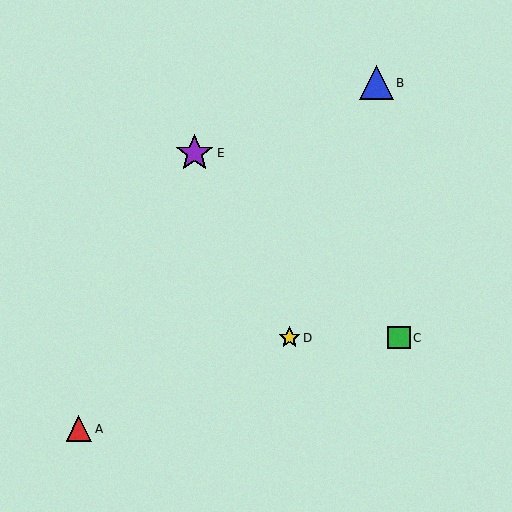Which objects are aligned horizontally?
Objects C, D are aligned horizontally.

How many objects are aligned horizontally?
2 objects (C, D) are aligned horizontally.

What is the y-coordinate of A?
Object A is at y≈429.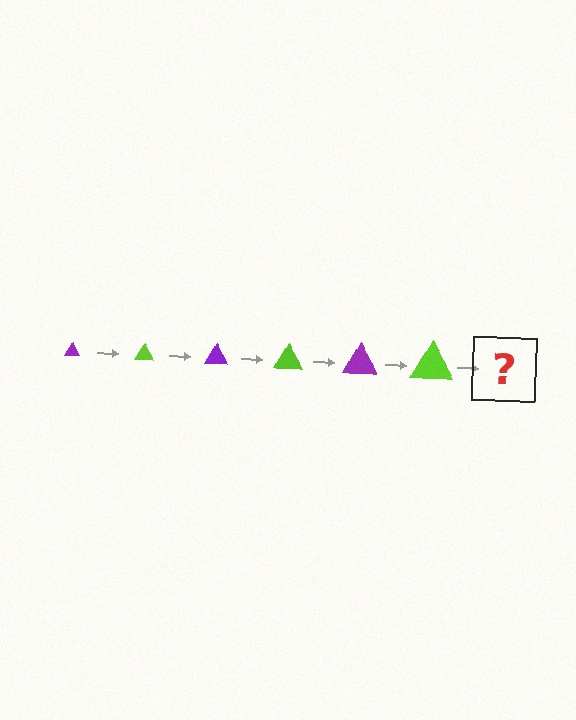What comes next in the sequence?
The next element should be a purple triangle, larger than the previous one.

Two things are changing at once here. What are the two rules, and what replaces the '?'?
The two rules are that the triangle grows larger each step and the color cycles through purple and lime. The '?' should be a purple triangle, larger than the previous one.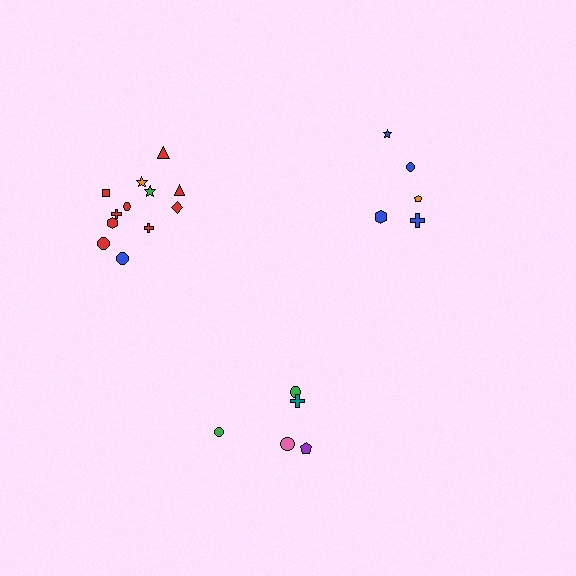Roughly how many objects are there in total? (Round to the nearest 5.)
Roughly 20 objects in total.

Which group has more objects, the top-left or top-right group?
The top-left group.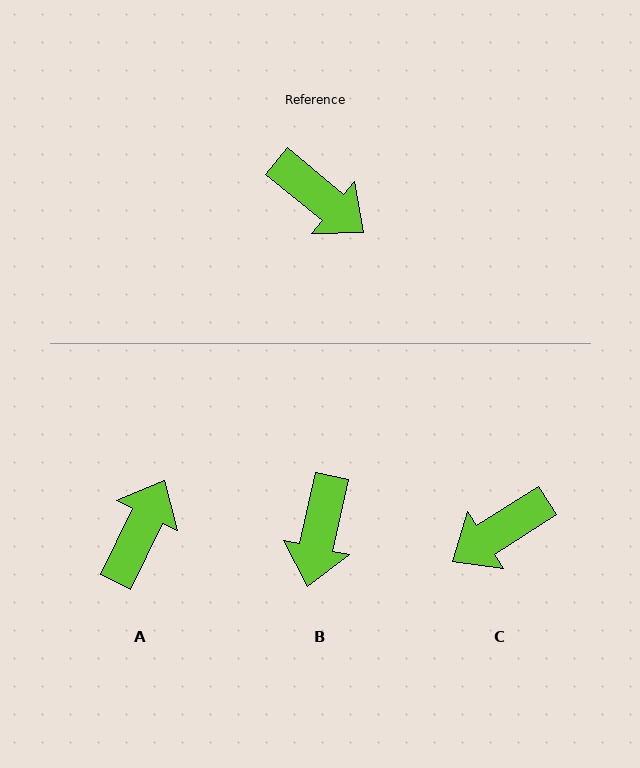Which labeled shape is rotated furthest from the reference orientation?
C, about 108 degrees away.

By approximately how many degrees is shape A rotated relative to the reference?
Approximately 104 degrees counter-clockwise.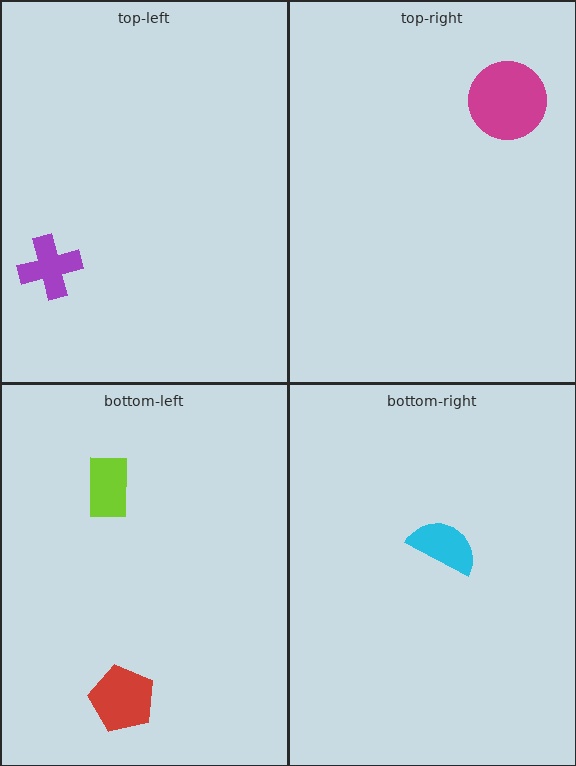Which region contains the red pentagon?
The bottom-left region.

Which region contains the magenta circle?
The top-right region.